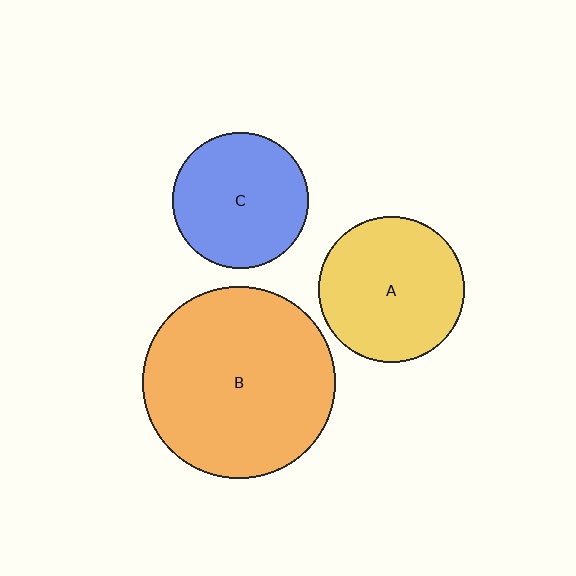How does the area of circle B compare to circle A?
Approximately 1.7 times.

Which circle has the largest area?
Circle B (orange).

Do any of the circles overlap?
No, none of the circles overlap.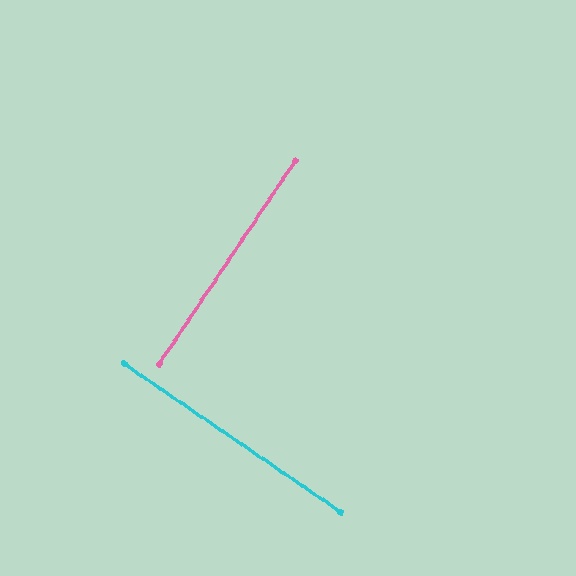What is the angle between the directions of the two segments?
Approximately 90 degrees.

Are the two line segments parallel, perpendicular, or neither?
Perpendicular — they meet at approximately 90°.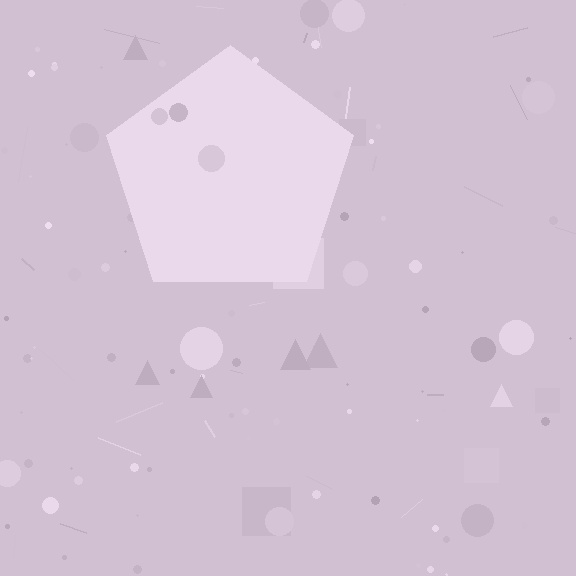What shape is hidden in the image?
A pentagon is hidden in the image.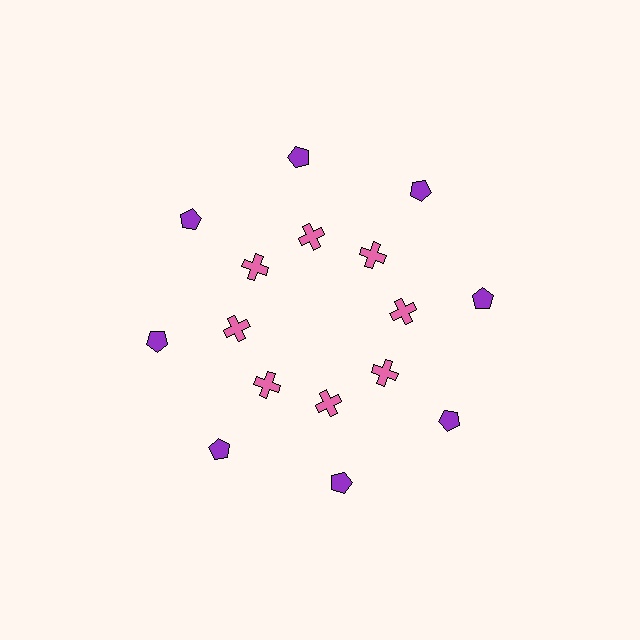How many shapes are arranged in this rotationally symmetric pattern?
There are 16 shapes, arranged in 8 groups of 2.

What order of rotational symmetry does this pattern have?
This pattern has 8-fold rotational symmetry.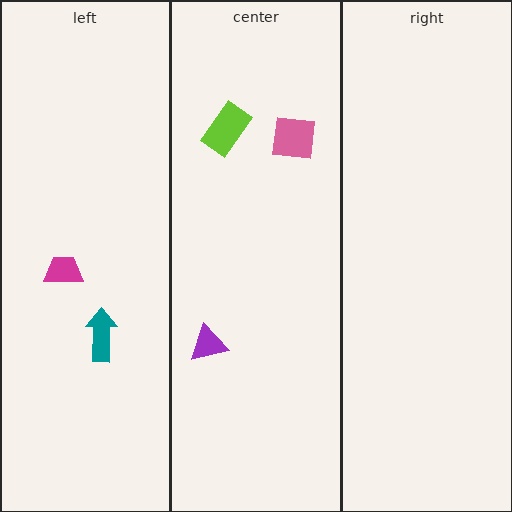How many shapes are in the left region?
2.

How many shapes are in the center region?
3.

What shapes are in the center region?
The lime rectangle, the purple triangle, the pink square.